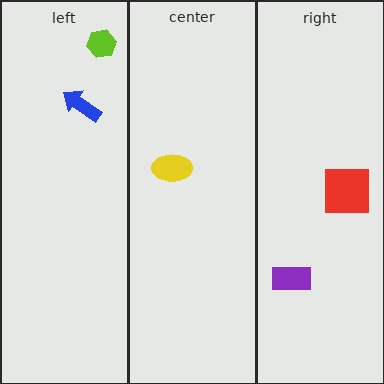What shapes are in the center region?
The yellow ellipse.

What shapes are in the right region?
The purple rectangle, the red square.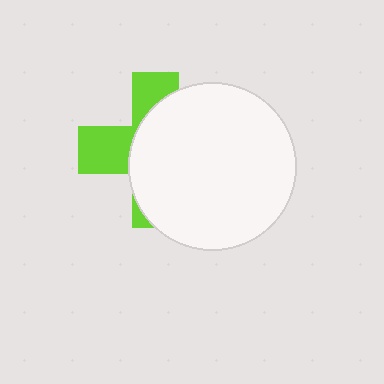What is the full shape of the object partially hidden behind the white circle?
The partially hidden object is a lime cross.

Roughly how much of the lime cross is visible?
A small part of it is visible (roughly 36%).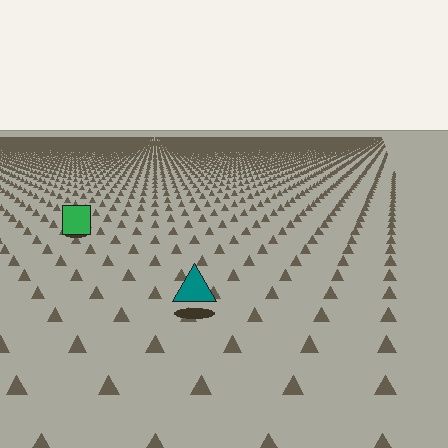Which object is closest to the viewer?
The teal triangle is closest. The texture marks near it are larger and more spread out.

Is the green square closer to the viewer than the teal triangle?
No. The teal triangle is closer — you can tell from the texture gradient: the ground texture is coarser near it.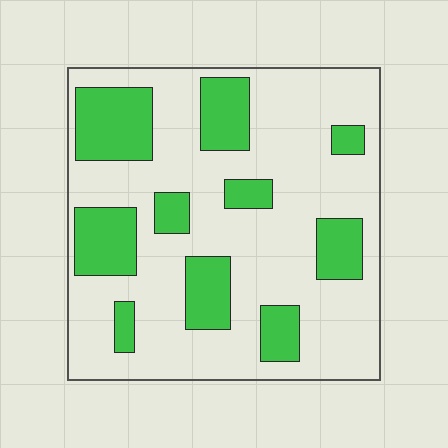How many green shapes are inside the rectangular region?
10.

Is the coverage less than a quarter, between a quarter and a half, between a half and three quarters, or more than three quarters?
Between a quarter and a half.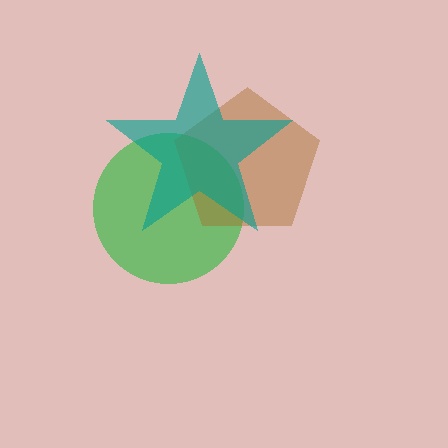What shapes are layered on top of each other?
The layered shapes are: a green circle, a brown pentagon, a teal star.